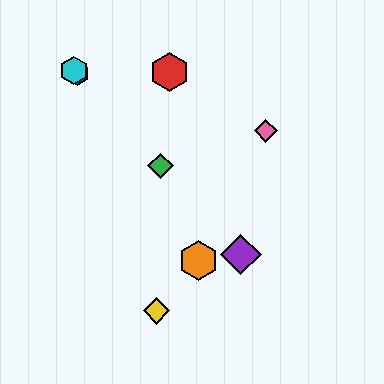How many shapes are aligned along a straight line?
4 shapes (the blue hexagon, the green diamond, the purple diamond, the cyan hexagon) are aligned along a straight line.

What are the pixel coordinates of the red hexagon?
The red hexagon is at (170, 72).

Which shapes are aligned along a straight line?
The blue hexagon, the green diamond, the purple diamond, the cyan hexagon are aligned along a straight line.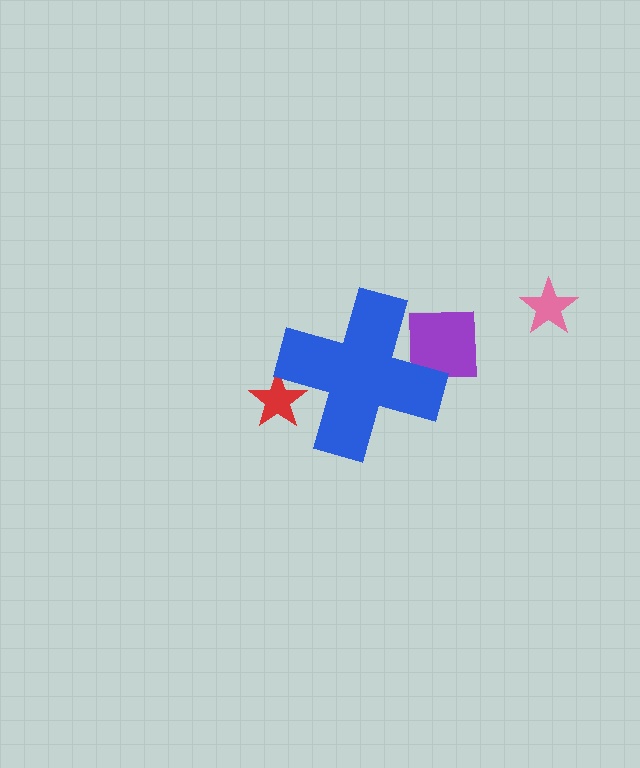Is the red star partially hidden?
Yes, the red star is partially hidden behind the blue cross.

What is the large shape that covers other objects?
A blue cross.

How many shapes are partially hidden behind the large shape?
2 shapes are partially hidden.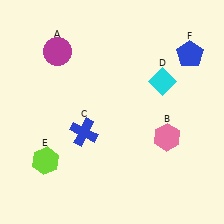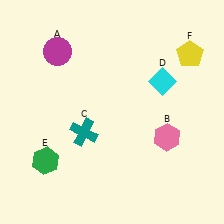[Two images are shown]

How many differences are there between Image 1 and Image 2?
There are 3 differences between the two images.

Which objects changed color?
C changed from blue to teal. E changed from lime to green. F changed from blue to yellow.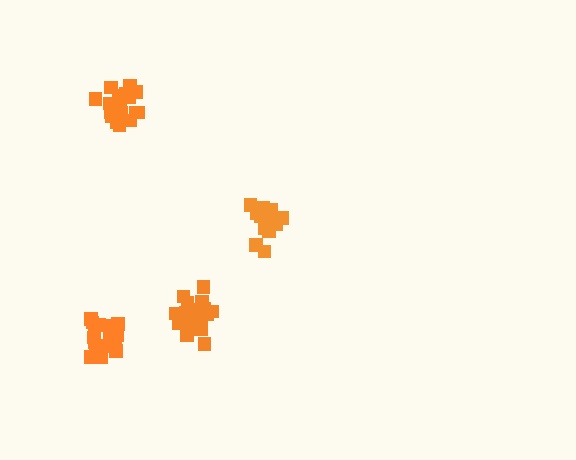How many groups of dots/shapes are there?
There are 4 groups.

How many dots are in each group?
Group 1: 21 dots, Group 2: 20 dots, Group 3: 15 dots, Group 4: 16 dots (72 total).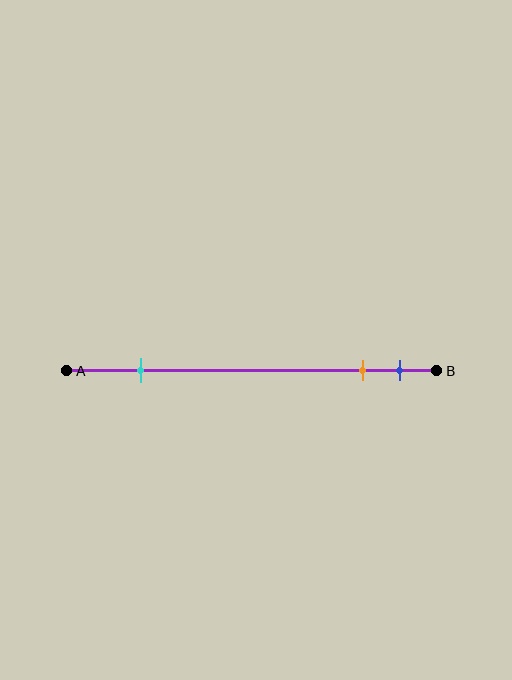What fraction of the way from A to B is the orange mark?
The orange mark is approximately 80% (0.8) of the way from A to B.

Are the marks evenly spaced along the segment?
No, the marks are not evenly spaced.